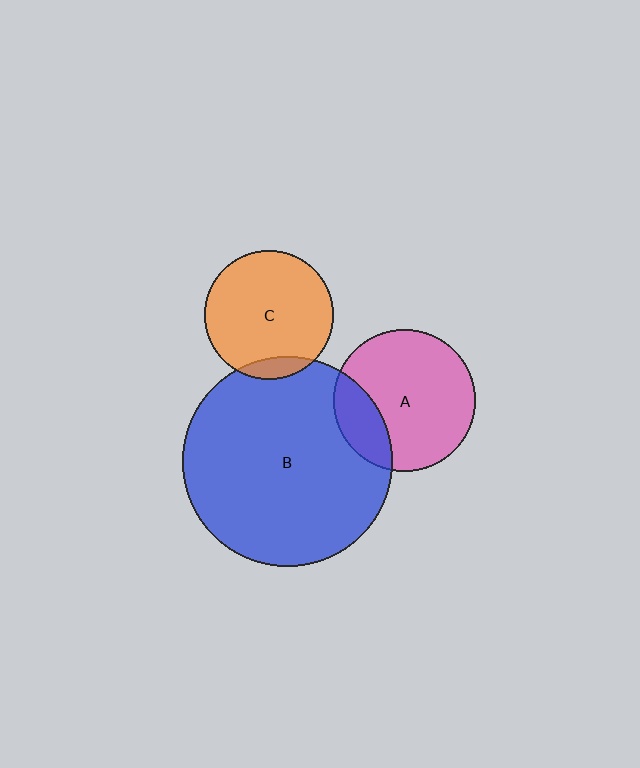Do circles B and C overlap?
Yes.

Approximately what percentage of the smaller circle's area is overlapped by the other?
Approximately 10%.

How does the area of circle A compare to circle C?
Approximately 1.2 times.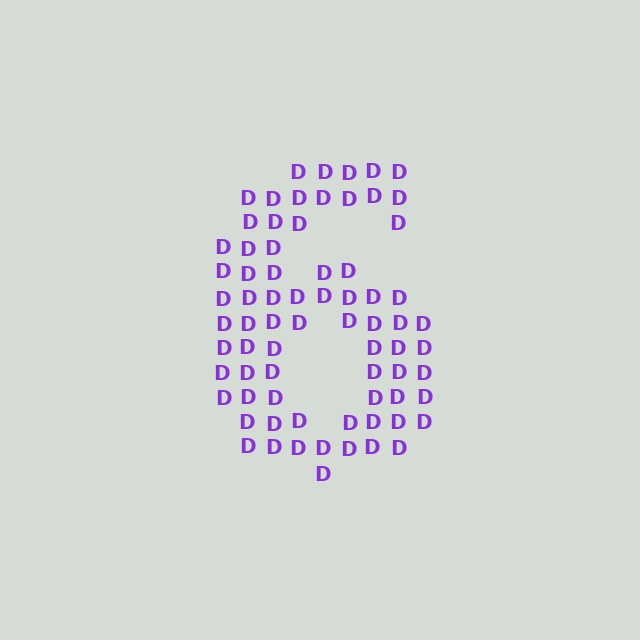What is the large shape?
The large shape is the digit 6.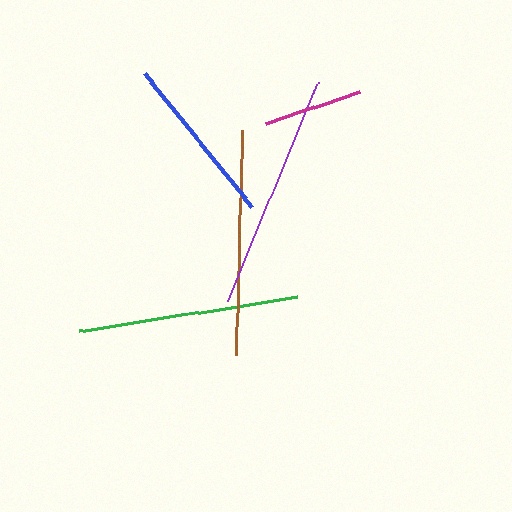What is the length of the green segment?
The green segment is approximately 220 pixels long.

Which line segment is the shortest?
The magenta line is the shortest at approximately 99 pixels.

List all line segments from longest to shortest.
From longest to shortest: purple, brown, green, blue, magenta.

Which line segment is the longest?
The purple line is the longest at approximately 237 pixels.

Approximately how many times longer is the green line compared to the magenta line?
The green line is approximately 2.2 times the length of the magenta line.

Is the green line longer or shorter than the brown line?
The brown line is longer than the green line.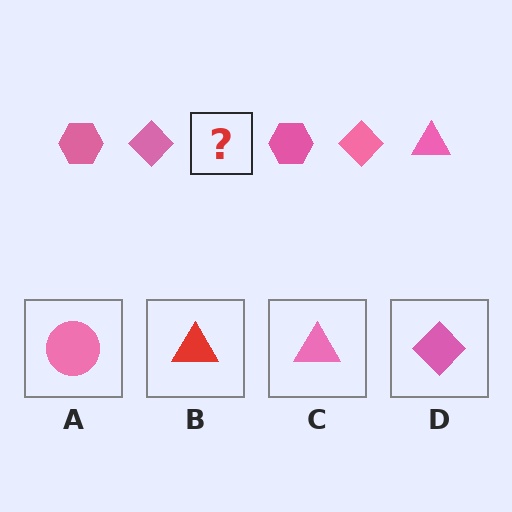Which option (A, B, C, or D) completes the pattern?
C.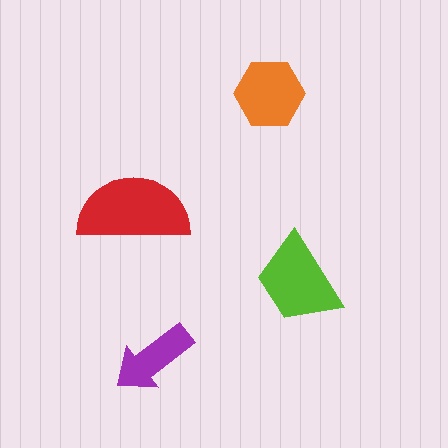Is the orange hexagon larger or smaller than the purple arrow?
Larger.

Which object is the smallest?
The purple arrow.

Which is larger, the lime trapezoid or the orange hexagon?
The lime trapezoid.